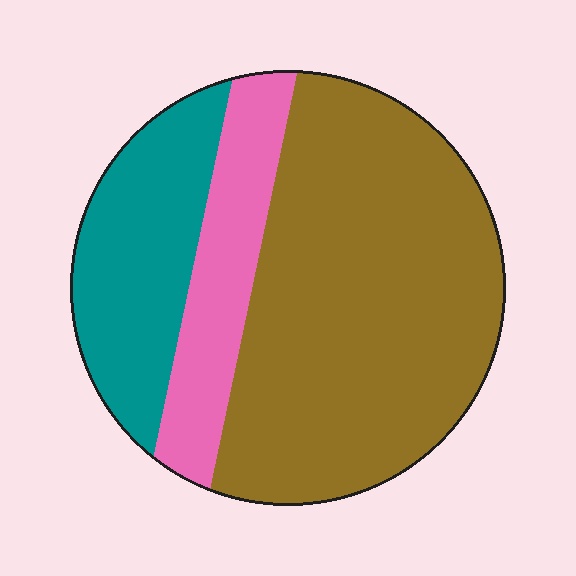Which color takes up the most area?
Brown, at roughly 60%.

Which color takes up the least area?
Pink, at roughly 15%.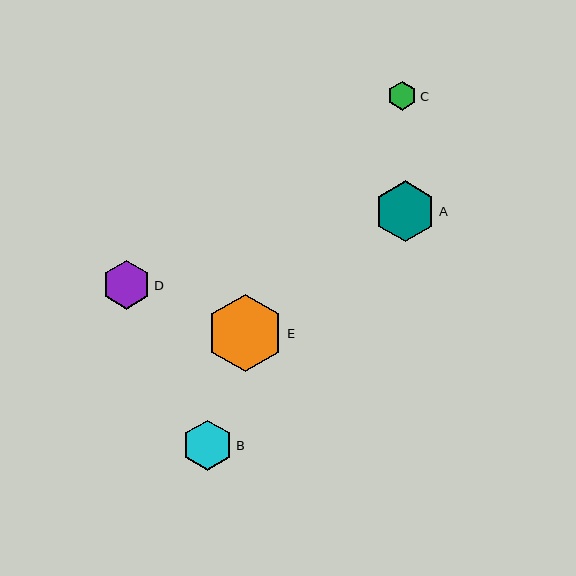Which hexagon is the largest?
Hexagon E is the largest with a size of approximately 77 pixels.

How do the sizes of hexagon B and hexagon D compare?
Hexagon B and hexagon D are approximately the same size.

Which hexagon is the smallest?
Hexagon C is the smallest with a size of approximately 29 pixels.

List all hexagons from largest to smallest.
From largest to smallest: E, A, B, D, C.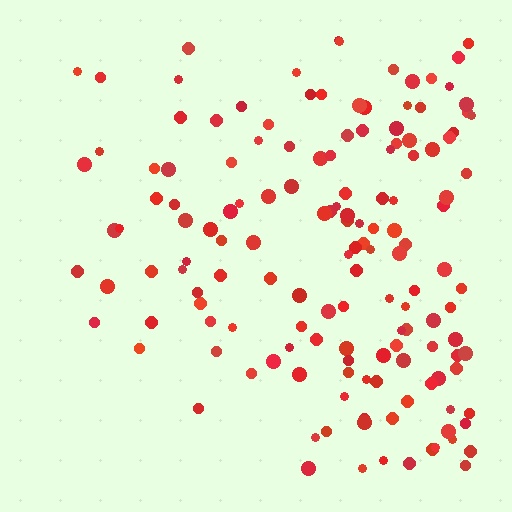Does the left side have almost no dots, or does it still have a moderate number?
Still a moderate number, just noticeably fewer than the right.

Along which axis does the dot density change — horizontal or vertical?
Horizontal.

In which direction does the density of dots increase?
From left to right, with the right side densest.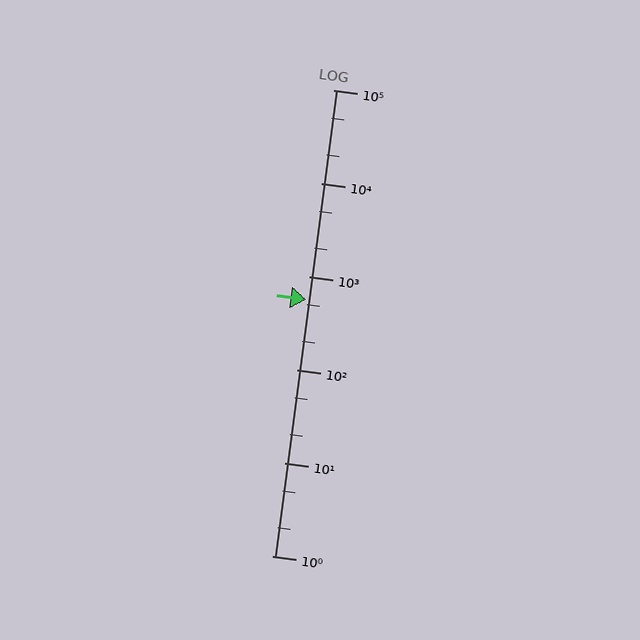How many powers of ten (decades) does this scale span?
The scale spans 5 decades, from 1 to 100000.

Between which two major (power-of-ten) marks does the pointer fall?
The pointer is between 100 and 1000.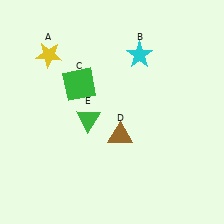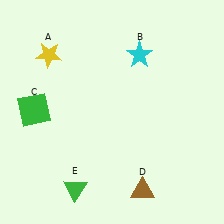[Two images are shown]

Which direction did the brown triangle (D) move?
The brown triangle (D) moved down.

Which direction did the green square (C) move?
The green square (C) moved left.